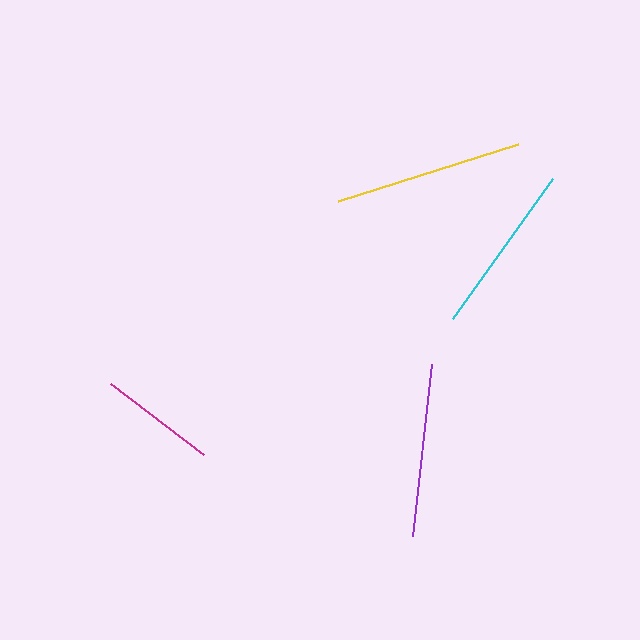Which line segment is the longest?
The yellow line is the longest at approximately 188 pixels.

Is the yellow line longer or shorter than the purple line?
The yellow line is longer than the purple line.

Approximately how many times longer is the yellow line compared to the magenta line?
The yellow line is approximately 1.6 times the length of the magenta line.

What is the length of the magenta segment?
The magenta segment is approximately 117 pixels long.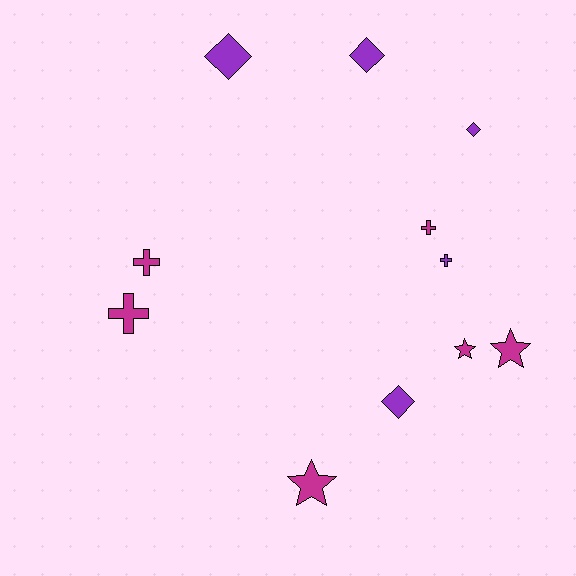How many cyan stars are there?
There are no cyan stars.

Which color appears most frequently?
Magenta, with 6 objects.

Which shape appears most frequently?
Cross, with 4 objects.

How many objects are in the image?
There are 11 objects.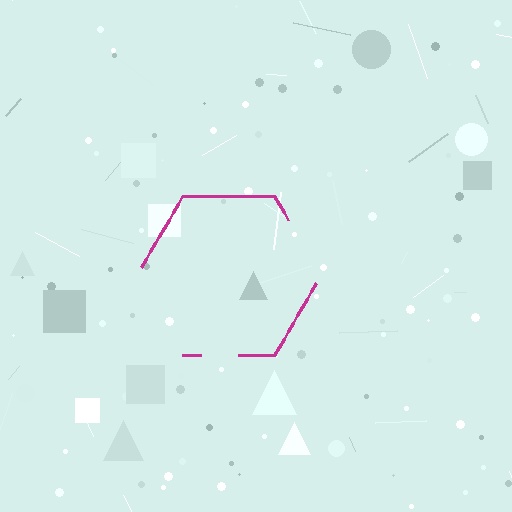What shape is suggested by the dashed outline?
The dashed outline suggests a hexagon.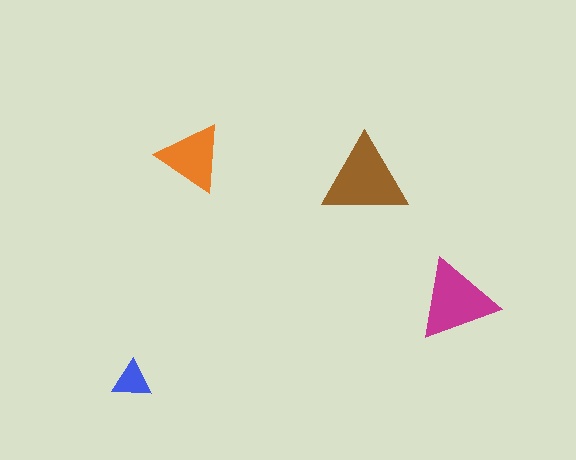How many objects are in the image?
There are 4 objects in the image.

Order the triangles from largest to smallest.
the brown one, the magenta one, the orange one, the blue one.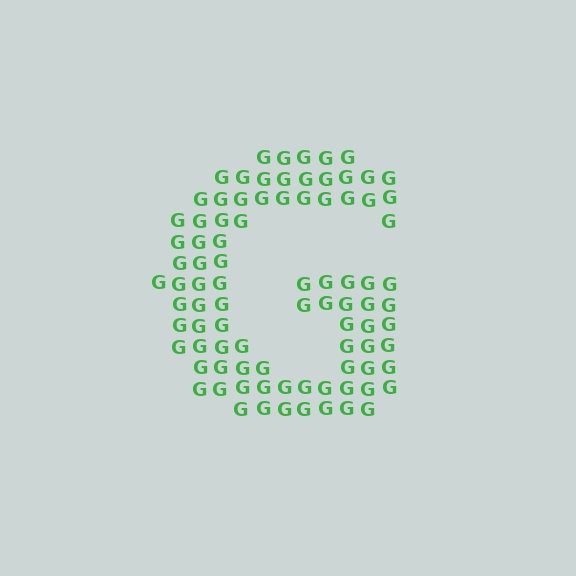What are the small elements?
The small elements are letter G's.